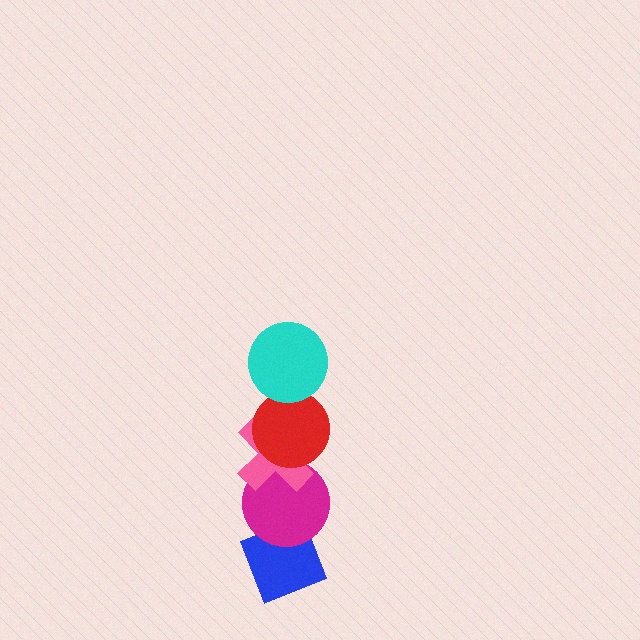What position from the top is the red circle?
The red circle is 2nd from the top.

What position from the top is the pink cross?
The pink cross is 3rd from the top.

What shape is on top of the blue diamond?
The magenta circle is on top of the blue diamond.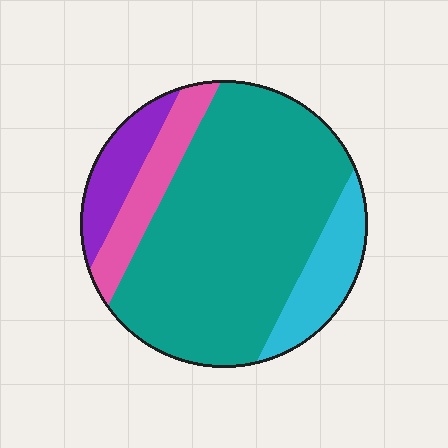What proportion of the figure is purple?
Purple covers 10% of the figure.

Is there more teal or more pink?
Teal.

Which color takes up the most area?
Teal, at roughly 65%.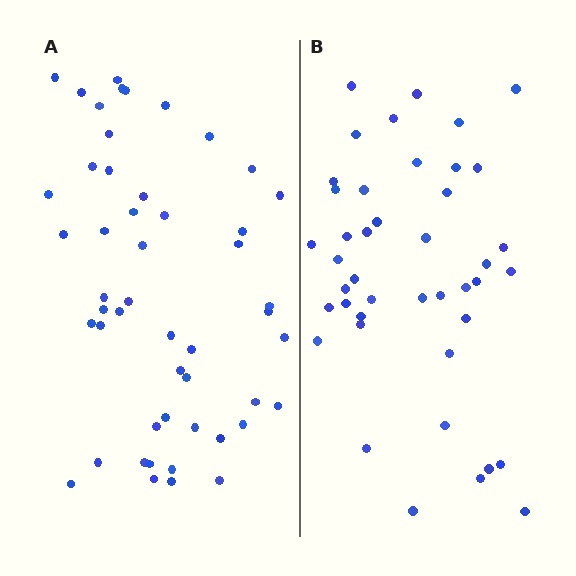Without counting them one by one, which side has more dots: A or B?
Region A (the left region) has more dots.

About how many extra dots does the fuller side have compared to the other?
Region A has roughly 8 or so more dots than region B.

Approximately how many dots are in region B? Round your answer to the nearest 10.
About 40 dots. (The exact count is 43, which rounds to 40.)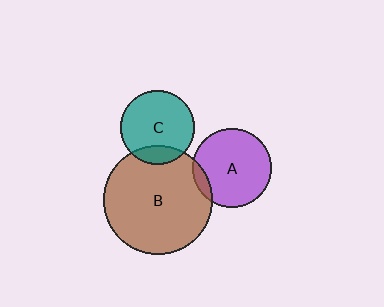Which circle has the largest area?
Circle B (brown).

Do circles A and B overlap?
Yes.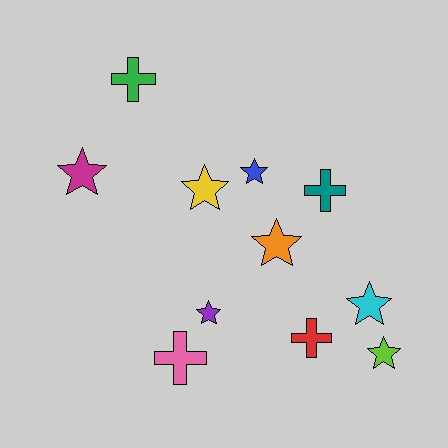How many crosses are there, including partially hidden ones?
There are 4 crosses.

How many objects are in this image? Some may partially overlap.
There are 11 objects.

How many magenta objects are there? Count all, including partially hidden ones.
There is 1 magenta object.